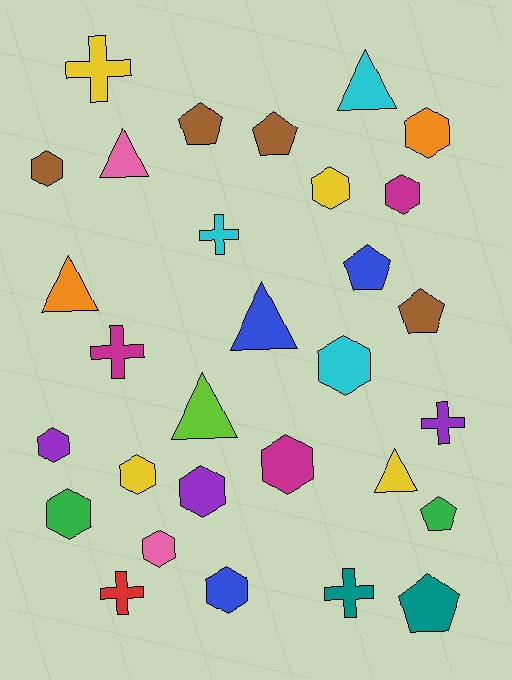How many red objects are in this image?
There is 1 red object.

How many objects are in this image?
There are 30 objects.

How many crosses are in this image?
There are 6 crosses.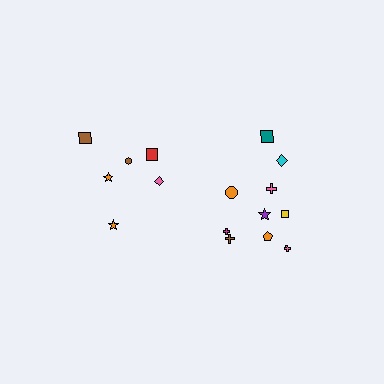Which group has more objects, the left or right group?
The right group.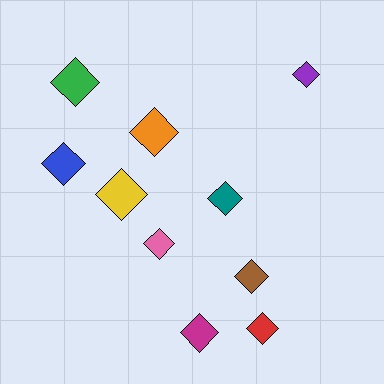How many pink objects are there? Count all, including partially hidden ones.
There is 1 pink object.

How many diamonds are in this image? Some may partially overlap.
There are 10 diamonds.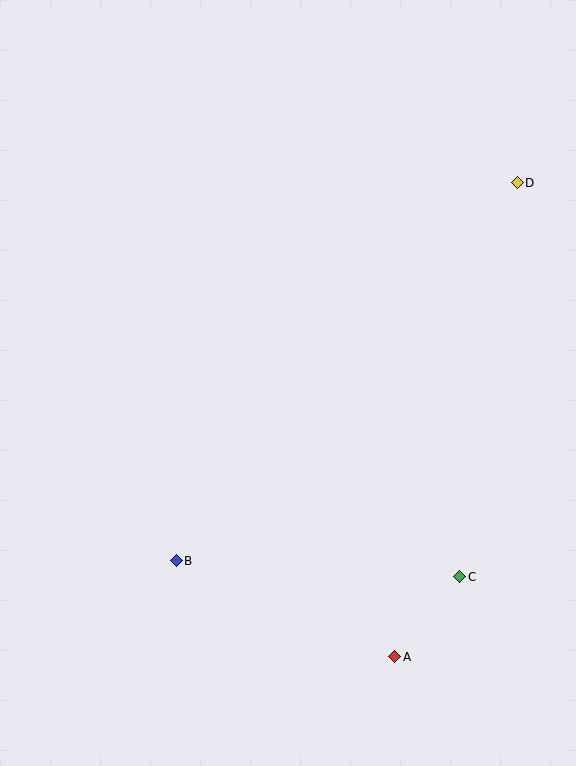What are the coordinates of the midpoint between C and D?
The midpoint between C and D is at (489, 380).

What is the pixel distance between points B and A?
The distance between B and A is 238 pixels.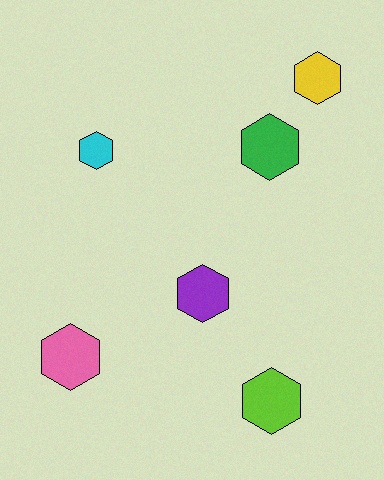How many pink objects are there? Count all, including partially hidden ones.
There is 1 pink object.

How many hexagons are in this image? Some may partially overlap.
There are 6 hexagons.